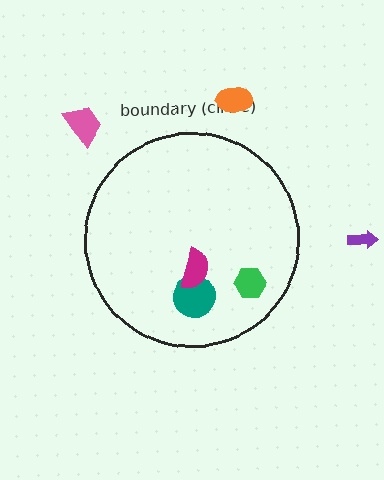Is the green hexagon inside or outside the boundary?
Inside.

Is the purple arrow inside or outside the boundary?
Outside.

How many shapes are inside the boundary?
3 inside, 3 outside.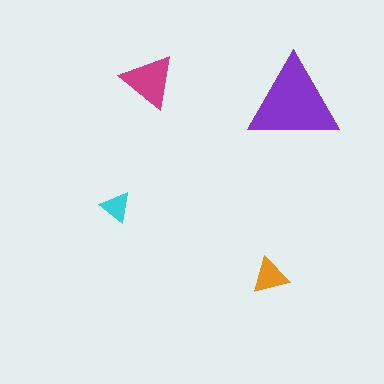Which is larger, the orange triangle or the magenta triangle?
The magenta one.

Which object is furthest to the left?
The cyan triangle is leftmost.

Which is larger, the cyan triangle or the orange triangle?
The orange one.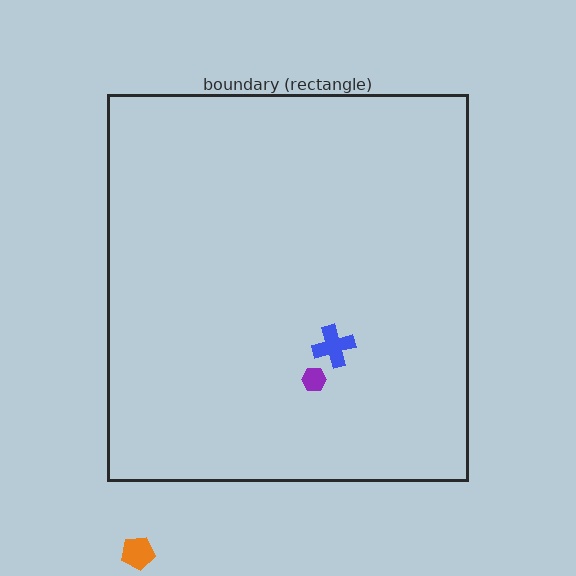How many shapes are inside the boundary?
2 inside, 1 outside.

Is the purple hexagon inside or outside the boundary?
Inside.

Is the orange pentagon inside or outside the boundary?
Outside.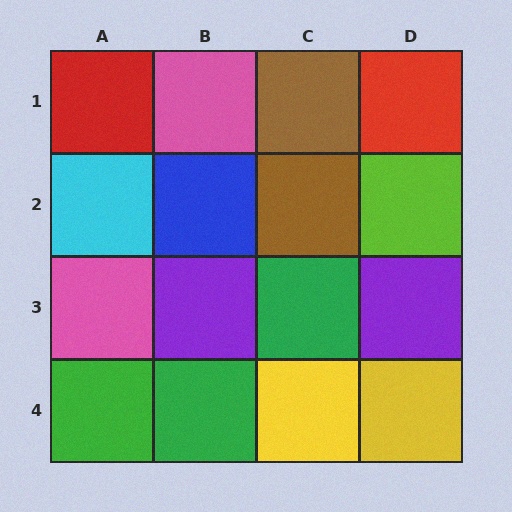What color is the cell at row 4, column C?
Yellow.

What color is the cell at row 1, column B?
Pink.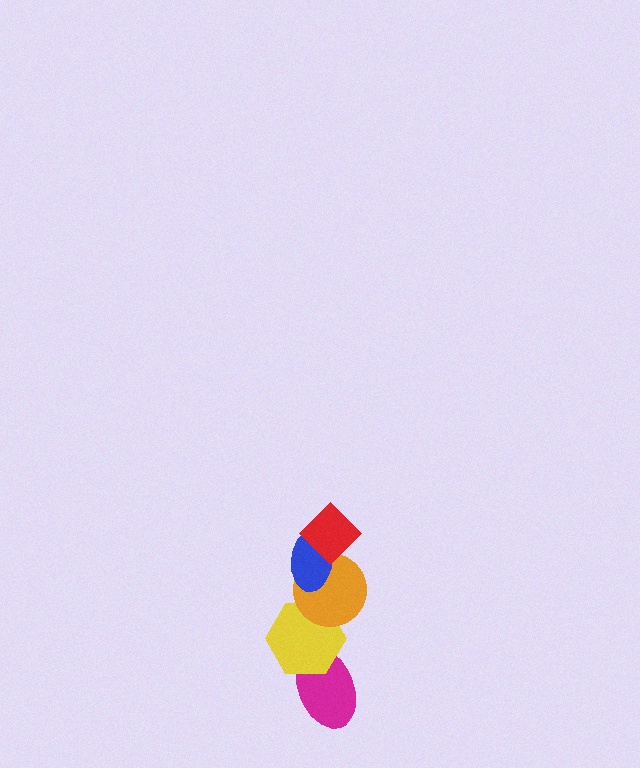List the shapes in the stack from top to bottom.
From top to bottom: the red diamond, the blue ellipse, the orange circle, the yellow hexagon, the magenta ellipse.